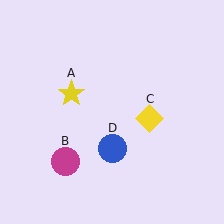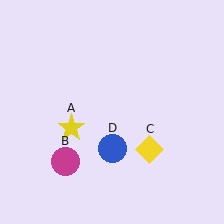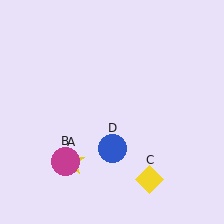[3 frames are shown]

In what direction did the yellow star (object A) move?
The yellow star (object A) moved down.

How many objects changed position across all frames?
2 objects changed position: yellow star (object A), yellow diamond (object C).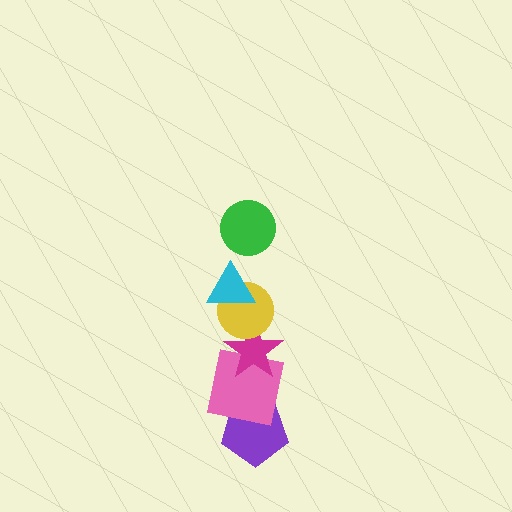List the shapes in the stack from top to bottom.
From top to bottom: the green circle, the cyan triangle, the yellow circle, the magenta star, the pink square, the purple pentagon.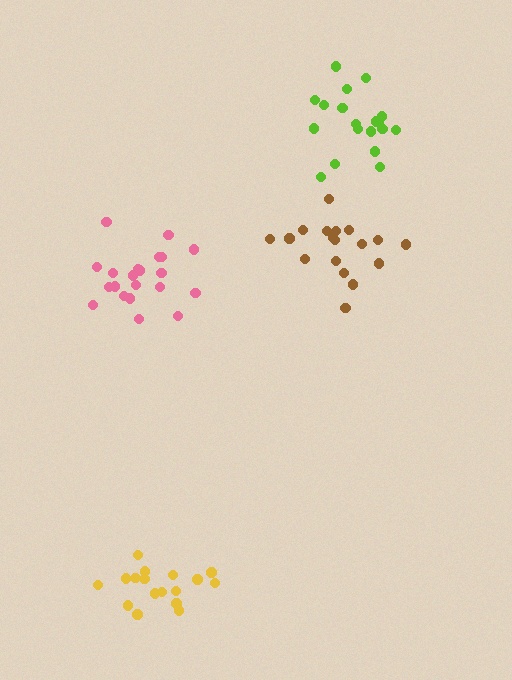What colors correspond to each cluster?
The clusters are colored: lime, brown, yellow, pink.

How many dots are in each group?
Group 1: 19 dots, Group 2: 18 dots, Group 3: 17 dots, Group 4: 21 dots (75 total).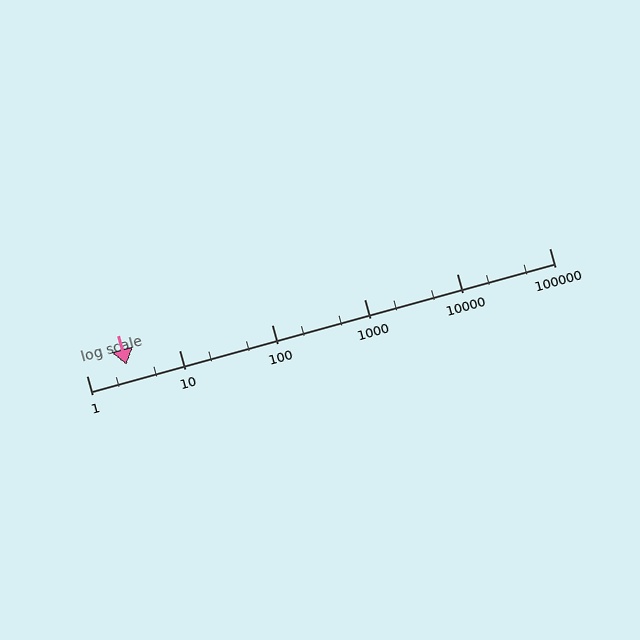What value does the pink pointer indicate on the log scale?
The pointer indicates approximately 2.7.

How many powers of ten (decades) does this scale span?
The scale spans 5 decades, from 1 to 100000.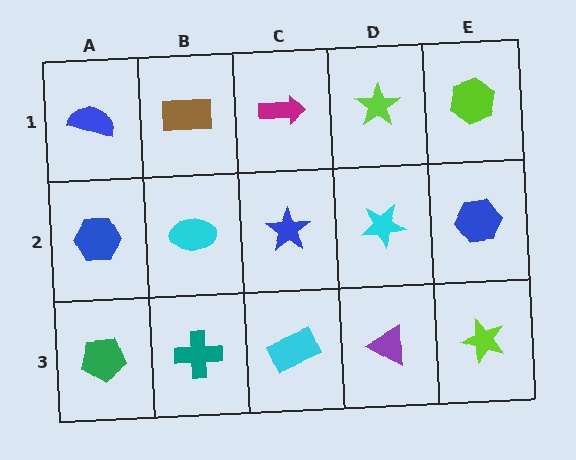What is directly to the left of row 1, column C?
A brown rectangle.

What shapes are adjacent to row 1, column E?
A blue hexagon (row 2, column E), a lime star (row 1, column D).